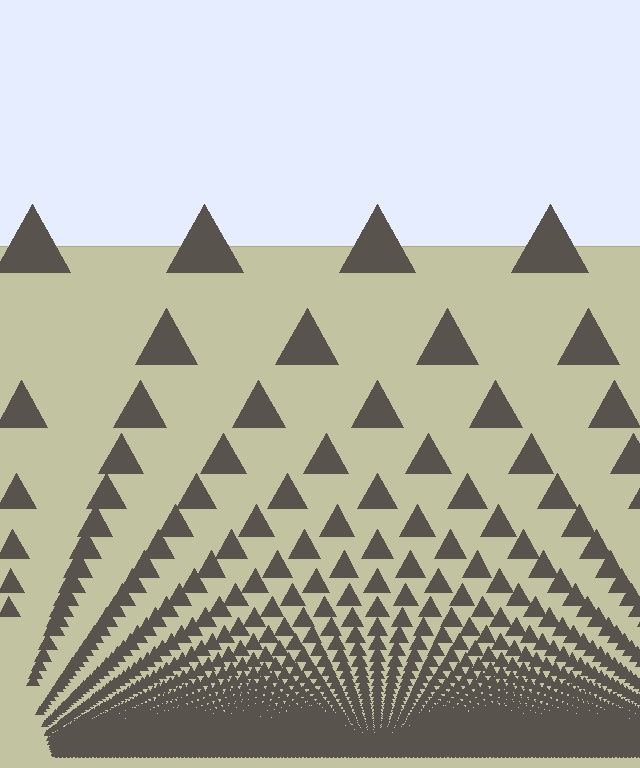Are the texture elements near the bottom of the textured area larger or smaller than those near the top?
Smaller. The gradient is inverted — elements near the bottom are smaller and denser.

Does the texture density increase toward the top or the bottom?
Density increases toward the bottom.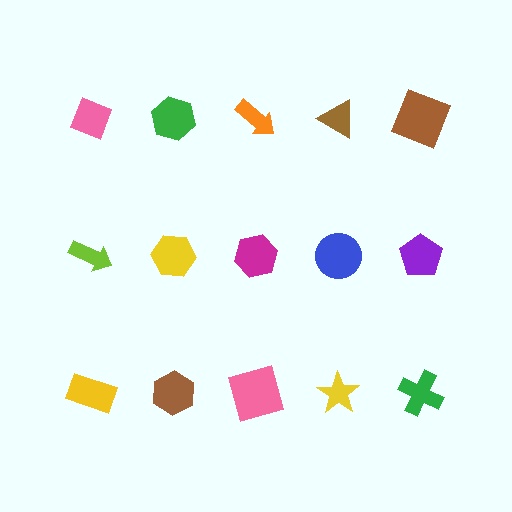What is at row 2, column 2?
A yellow hexagon.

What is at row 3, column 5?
A green cross.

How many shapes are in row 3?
5 shapes.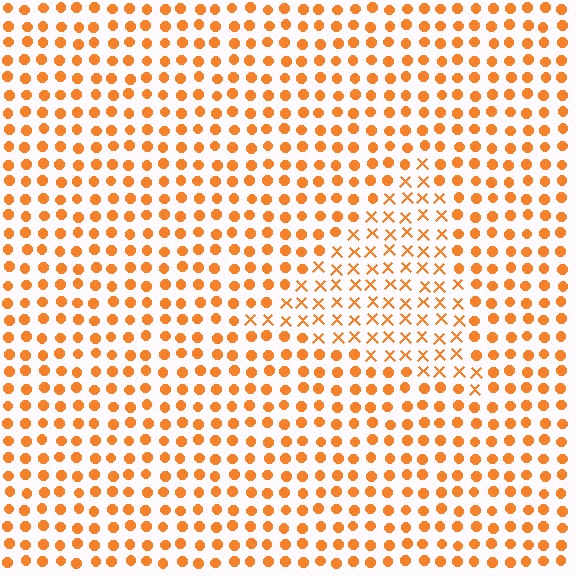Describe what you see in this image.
The image is filled with small orange elements arranged in a uniform grid. A triangle-shaped region contains X marks, while the surrounding area contains circles. The boundary is defined purely by the change in element shape.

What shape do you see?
I see a triangle.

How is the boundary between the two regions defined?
The boundary is defined by a change in element shape: X marks inside vs. circles outside. All elements share the same color and spacing.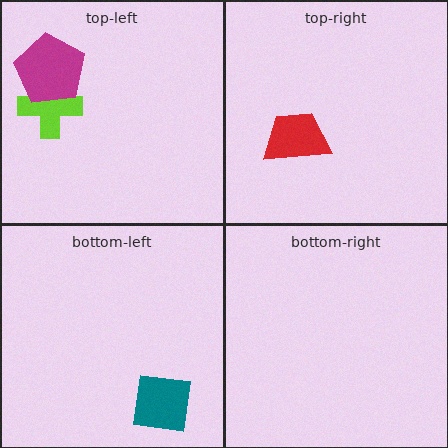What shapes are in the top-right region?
The red trapezoid.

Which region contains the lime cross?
The top-left region.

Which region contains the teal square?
The bottom-left region.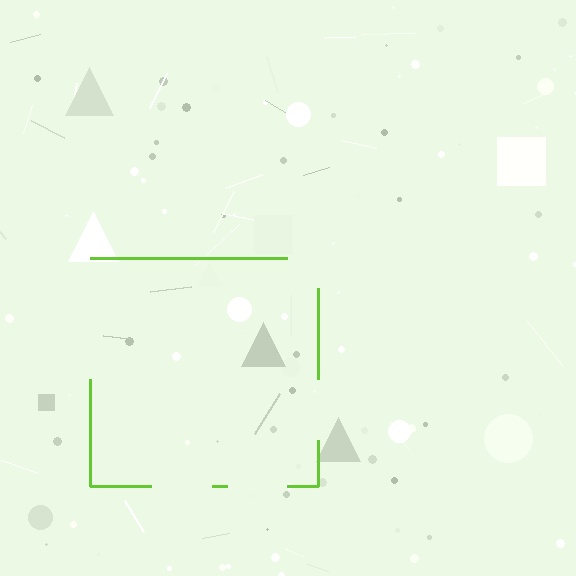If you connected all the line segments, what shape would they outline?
They would outline a square.